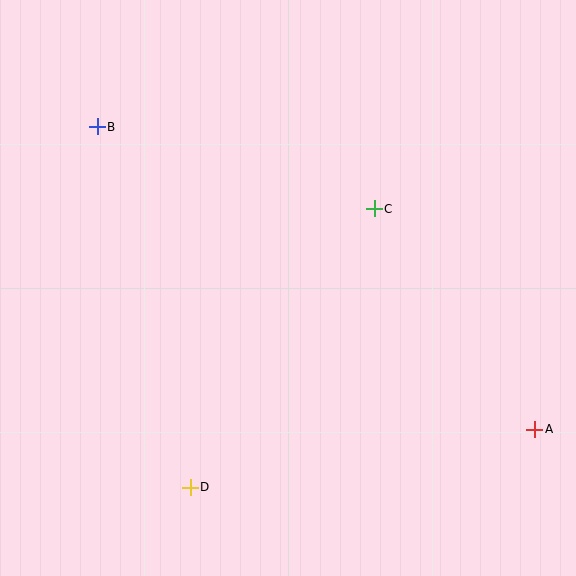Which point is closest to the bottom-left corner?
Point D is closest to the bottom-left corner.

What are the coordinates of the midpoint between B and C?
The midpoint between B and C is at (236, 168).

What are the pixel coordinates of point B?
Point B is at (97, 127).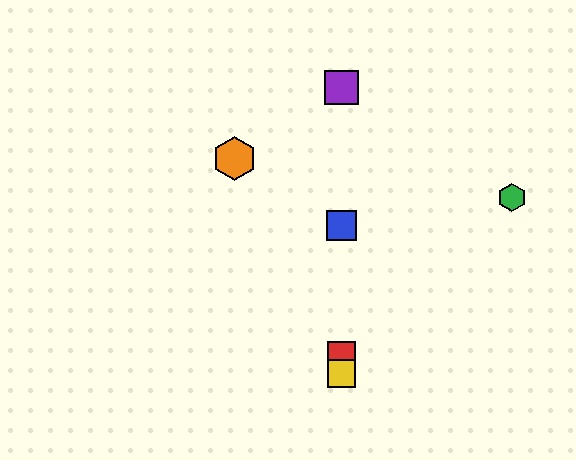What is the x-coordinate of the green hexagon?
The green hexagon is at x≈512.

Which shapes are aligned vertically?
The red square, the blue square, the yellow square, the purple square are aligned vertically.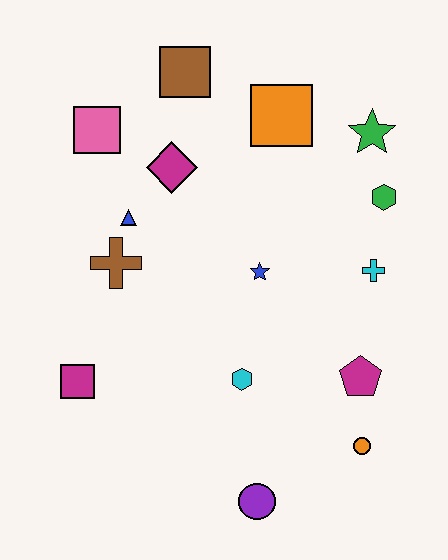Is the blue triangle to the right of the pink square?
Yes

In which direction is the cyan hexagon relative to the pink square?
The cyan hexagon is below the pink square.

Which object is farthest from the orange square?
The purple circle is farthest from the orange square.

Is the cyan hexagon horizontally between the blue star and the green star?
No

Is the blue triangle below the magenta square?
No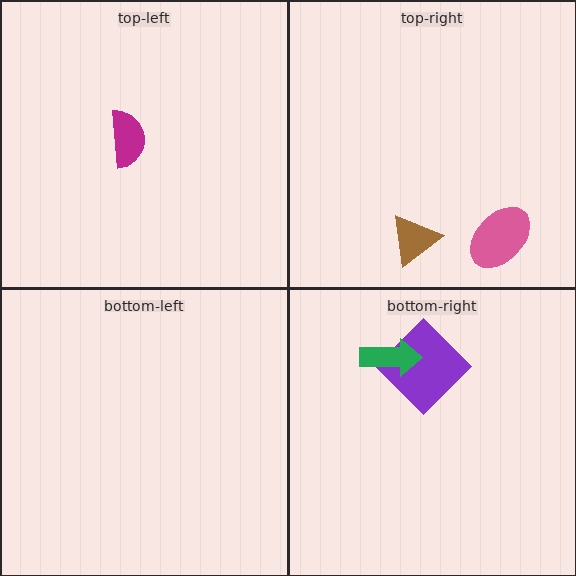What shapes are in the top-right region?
The pink ellipse, the brown triangle.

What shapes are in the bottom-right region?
The purple diamond, the green arrow.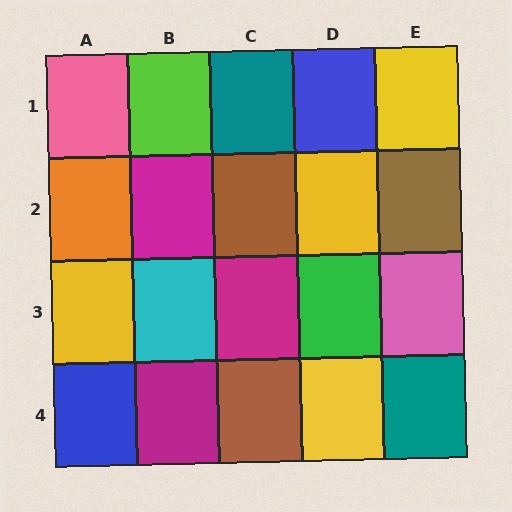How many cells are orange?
1 cell is orange.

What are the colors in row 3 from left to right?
Yellow, cyan, magenta, green, pink.